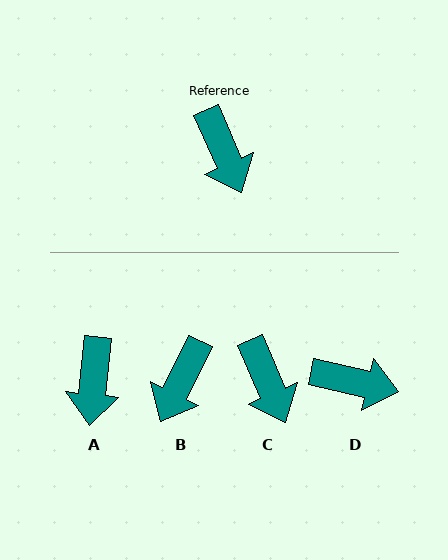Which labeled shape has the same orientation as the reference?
C.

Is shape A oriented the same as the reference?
No, it is off by about 29 degrees.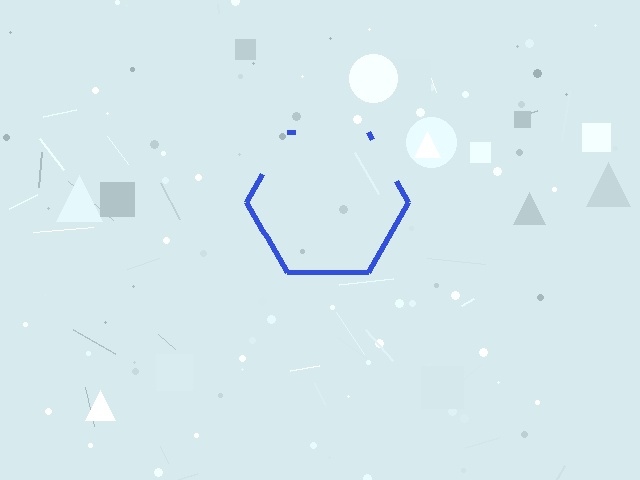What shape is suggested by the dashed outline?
The dashed outline suggests a hexagon.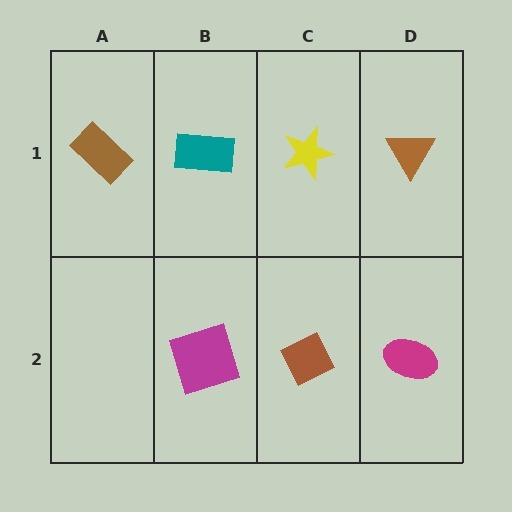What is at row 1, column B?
A teal rectangle.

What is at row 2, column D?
A magenta ellipse.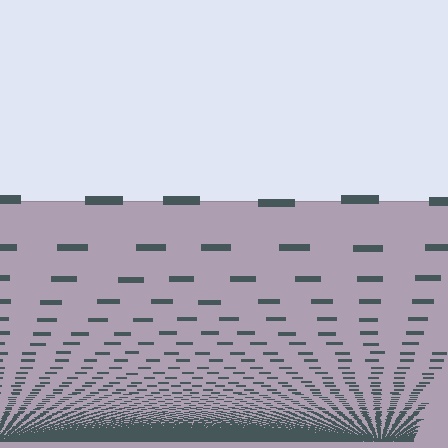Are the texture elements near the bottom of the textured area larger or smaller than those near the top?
Smaller. The gradient is inverted — elements near the bottom are smaller and denser.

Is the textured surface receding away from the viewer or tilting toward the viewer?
The surface appears to tilt toward the viewer. Texture elements get larger and sparser toward the top.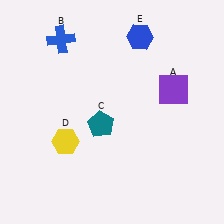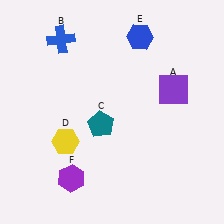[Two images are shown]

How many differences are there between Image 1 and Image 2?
There is 1 difference between the two images.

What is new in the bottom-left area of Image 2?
A purple hexagon (F) was added in the bottom-left area of Image 2.